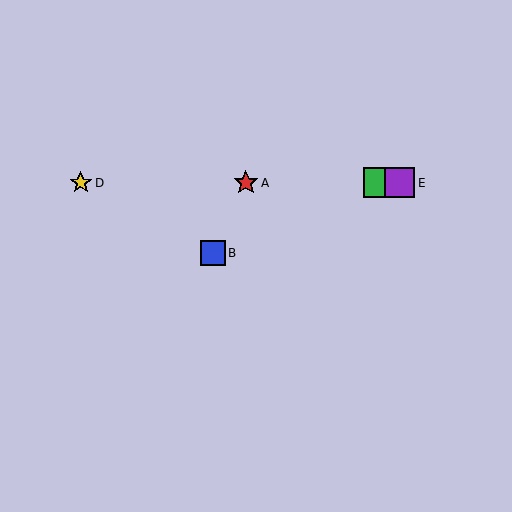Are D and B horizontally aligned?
No, D is at y≈183 and B is at y≈253.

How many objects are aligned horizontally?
4 objects (A, C, D, E) are aligned horizontally.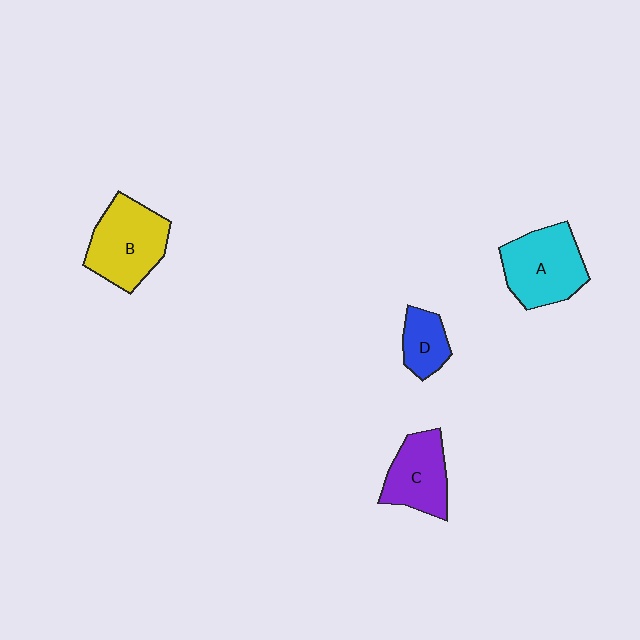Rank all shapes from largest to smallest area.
From largest to smallest: B (yellow), A (cyan), C (purple), D (blue).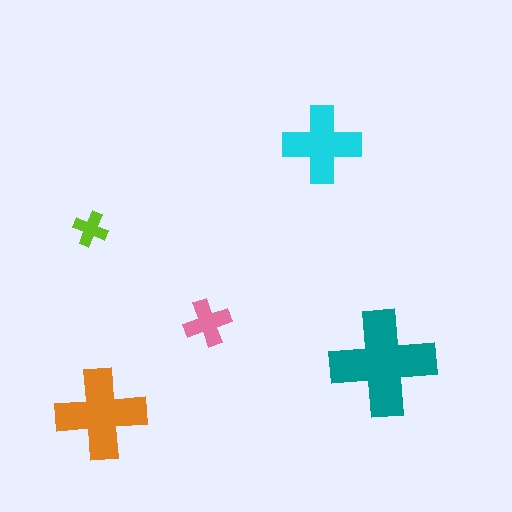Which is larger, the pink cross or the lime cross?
The pink one.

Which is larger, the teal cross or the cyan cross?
The teal one.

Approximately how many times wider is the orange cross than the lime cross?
About 2.5 times wider.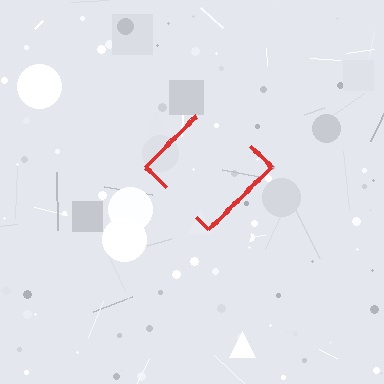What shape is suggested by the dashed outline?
The dashed outline suggests a diamond.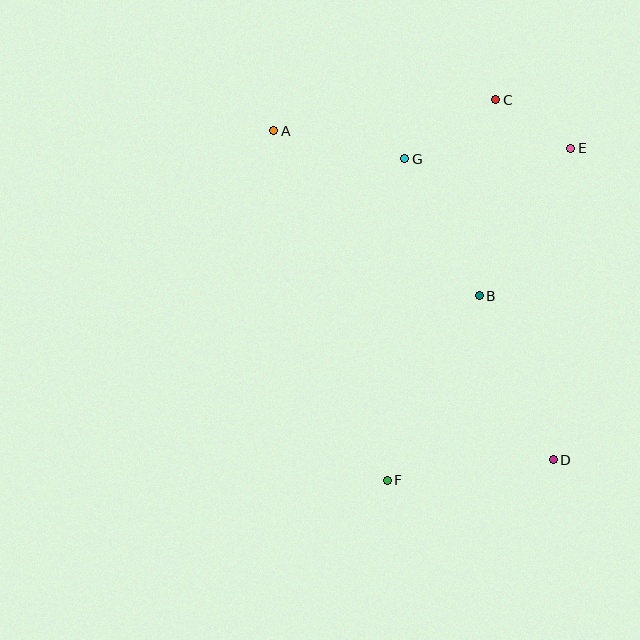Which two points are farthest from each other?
Points A and D are farthest from each other.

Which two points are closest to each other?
Points C and E are closest to each other.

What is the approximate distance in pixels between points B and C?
The distance between B and C is approximately 197 pixels.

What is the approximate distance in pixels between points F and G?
The distance between F and G is approximately 322 pixels.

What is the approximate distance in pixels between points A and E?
The distance between A and E is approximately 298 pixels.